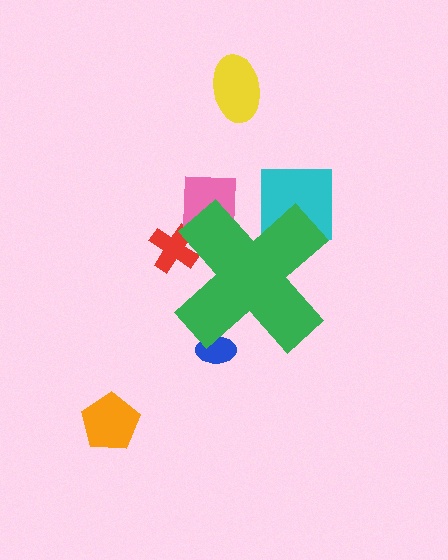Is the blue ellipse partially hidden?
Yes, the blue ellipse is partially hidden behind the green cross.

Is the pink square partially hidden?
Yes, the pink square is partially hidden behind the green cross.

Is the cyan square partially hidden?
Yes, the cyan square is partially hidden behind the green cross.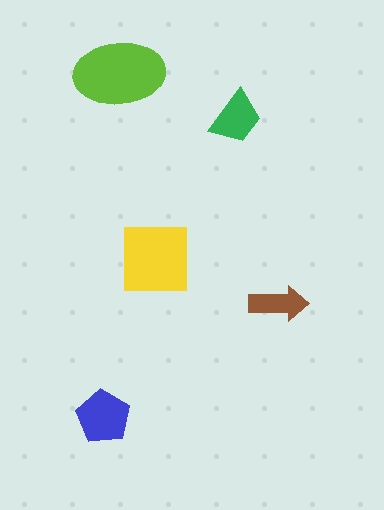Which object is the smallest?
The brown arrow.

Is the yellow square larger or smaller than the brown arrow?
Larger.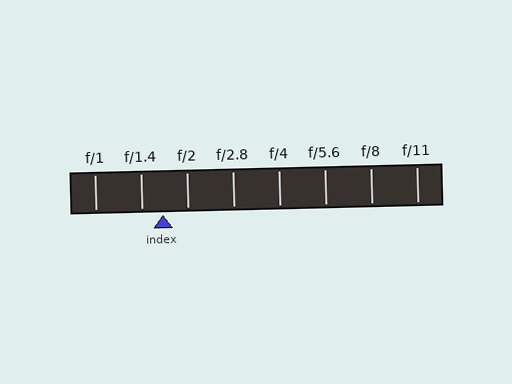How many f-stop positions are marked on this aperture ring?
There are 8 f-stop positions marked.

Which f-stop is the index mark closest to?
The index mark is closest to f/1.4.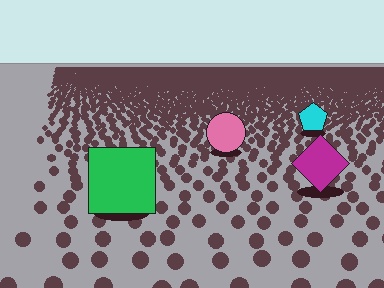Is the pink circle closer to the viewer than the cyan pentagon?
Yes. The pink circle is closer — you can tell from the texture gradient: the ground texture is coarser near it.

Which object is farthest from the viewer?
The cyan pentagon is farthest from the viewer. It appears smaller and the ground texture around it is denser.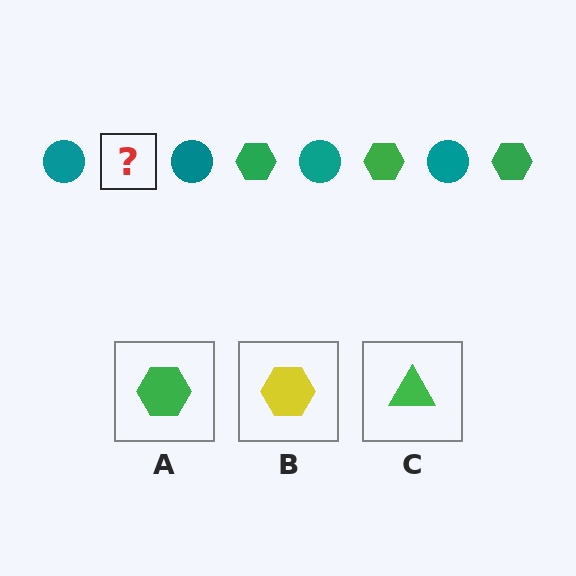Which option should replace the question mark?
Option A.